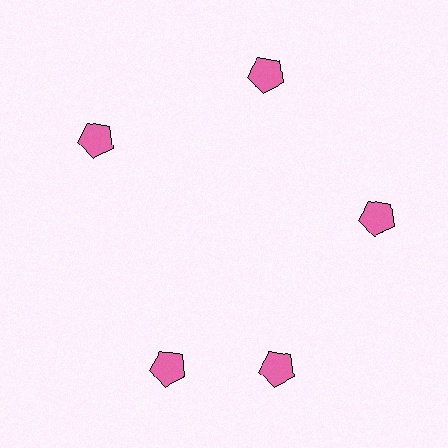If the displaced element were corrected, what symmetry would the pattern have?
It would have 5-fold rotational symmetry — the pattern would map onto itself every 72 degrees.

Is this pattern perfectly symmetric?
No. The 5 pink pentagons are arranged in a ring, but one element near the 8 o'clock position is rotated out of alignment along the ring, breaking the 5-fold rotational symmetry.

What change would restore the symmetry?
The symmetry would be restored by rotating it back into even spacing with its neighbors so that all 5 pentagons sit at equal angles and equal distance from the center.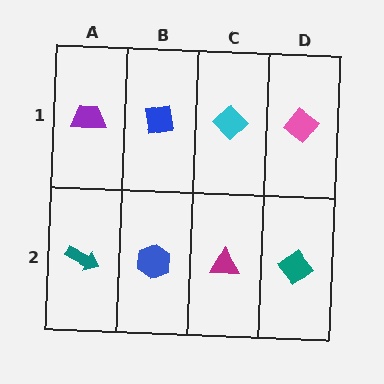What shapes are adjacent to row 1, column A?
A teal arrow (row 2, column A), a blue square (row 1, column B).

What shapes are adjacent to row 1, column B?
A blue hexagon (row 2, column B), a purple trapezoid (row 1, column A), a cyan diamond (row 1, column C).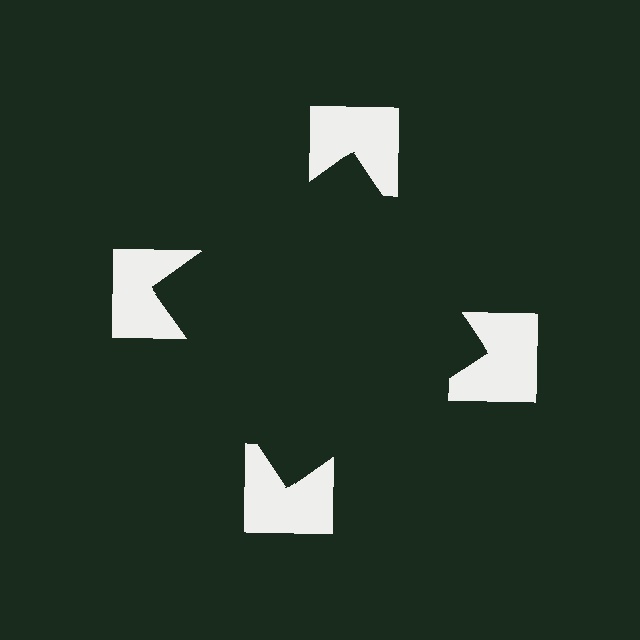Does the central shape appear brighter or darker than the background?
It typically appears slightly darker than the background, even though no actual brightness change is drawn.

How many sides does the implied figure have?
4 sides.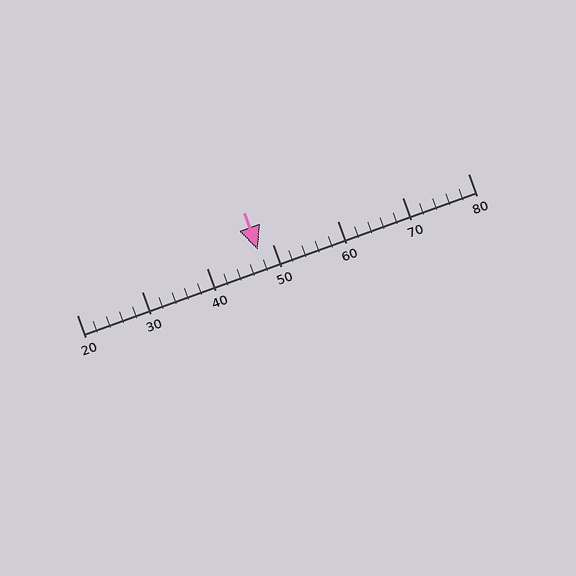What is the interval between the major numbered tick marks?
The major tick marks are spaced 10 units apart.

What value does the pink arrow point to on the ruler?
The pink arrow points to approximately 48.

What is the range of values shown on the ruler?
The ruler shows values from 20 to 80.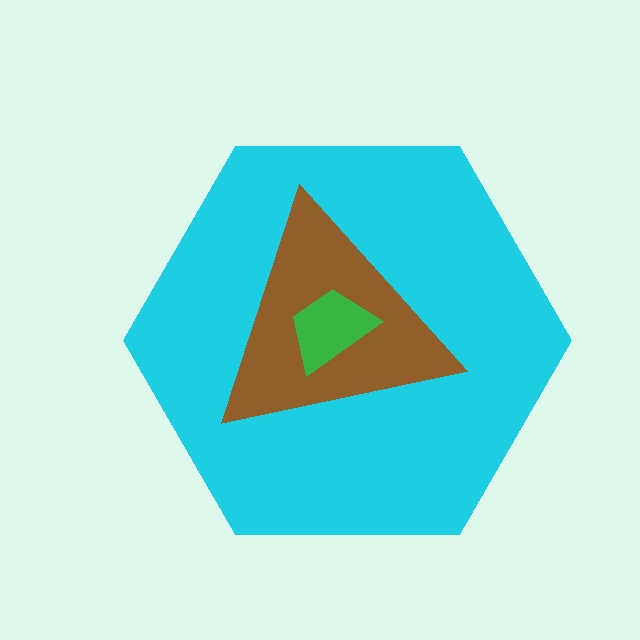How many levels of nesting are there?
3.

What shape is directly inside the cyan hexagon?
The brown triangle.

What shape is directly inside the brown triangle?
The green trapezoid.